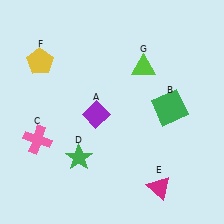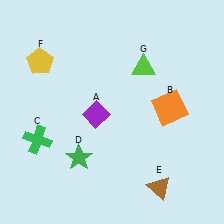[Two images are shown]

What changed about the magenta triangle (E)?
In Image 1, E is magenta. In Image 2, it changed to brown.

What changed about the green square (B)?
In Image 1, B is green. In Image 2, it changed to orange.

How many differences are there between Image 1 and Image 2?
There are 3 differences between the two images.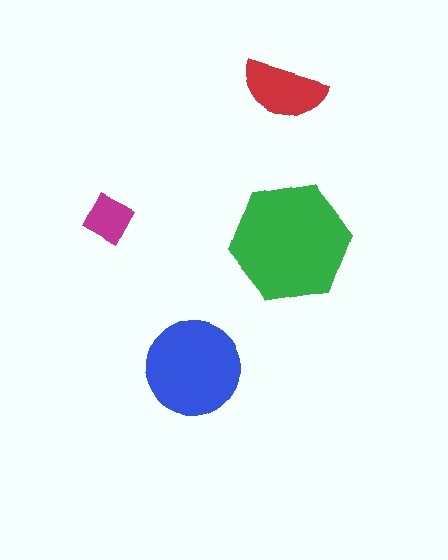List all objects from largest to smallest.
The green hexagon, the blue circle, the red semicircle, the magenta diamond.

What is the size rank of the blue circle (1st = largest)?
2nd.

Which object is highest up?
The red semicircle is topmost.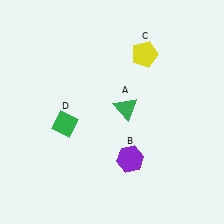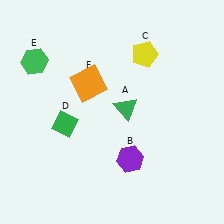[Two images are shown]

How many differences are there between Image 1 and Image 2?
There are 2 differences between the two images.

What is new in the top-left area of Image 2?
A green hexagon (E) was added in the top-left area of Image 2.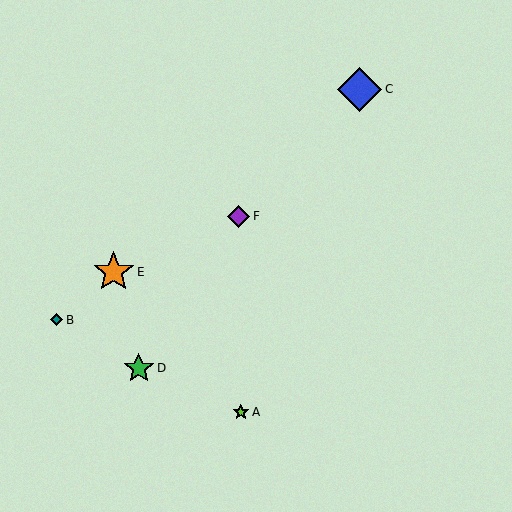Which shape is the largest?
The blue diamond (labeled C) is the largest.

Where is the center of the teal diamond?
The center of the teal diamond is at (57, 320).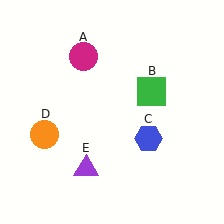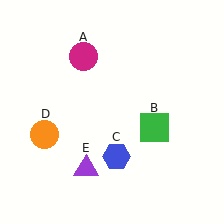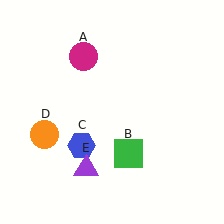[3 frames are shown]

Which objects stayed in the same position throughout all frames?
Magenta circle (object A) and orange circle (object D) and purple triangle (object E) remained stationary.